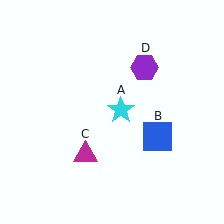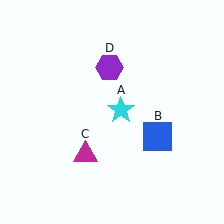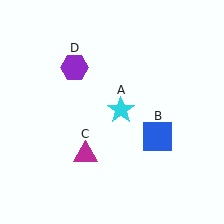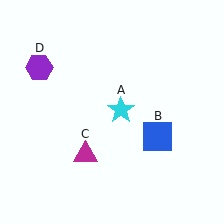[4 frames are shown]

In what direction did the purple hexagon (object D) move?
The purple hexagon (object D) moved left.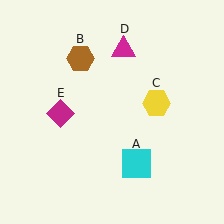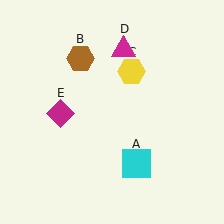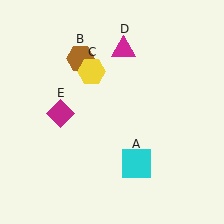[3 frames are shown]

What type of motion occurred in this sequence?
The yellow hexagon (object C) rotated counterclockwise around the center of the scene.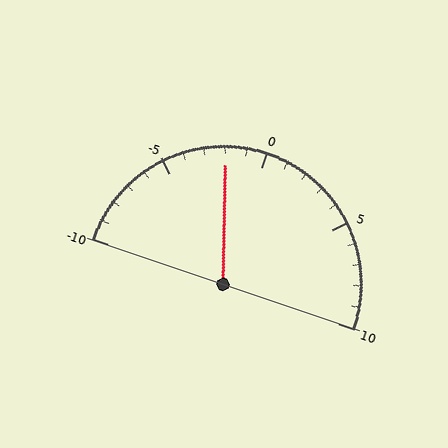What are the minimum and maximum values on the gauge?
The gauge ranges from -10 to 10.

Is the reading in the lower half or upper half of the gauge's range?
The reading is in the lower half of the range (-10 to 10).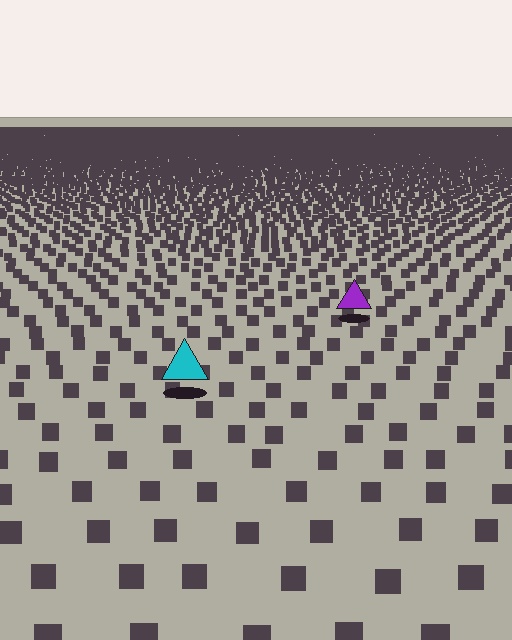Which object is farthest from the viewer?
The purple triangle is farthest from the viewer. It appears smaller and the ground texture around it is denser.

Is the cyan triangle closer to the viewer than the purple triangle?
Yes. The cyan triangle is closer — you can tell from the texture gradient: the ground texture is coarser near it.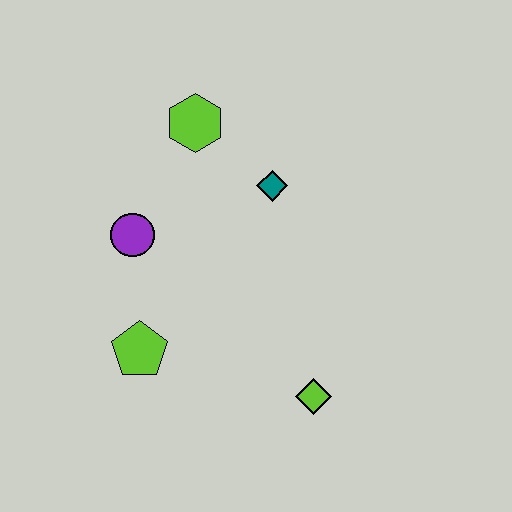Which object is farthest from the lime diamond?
The lime hexagon is farthest from the lime diamond.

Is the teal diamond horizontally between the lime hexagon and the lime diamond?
Yes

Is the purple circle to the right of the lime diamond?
No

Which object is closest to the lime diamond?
The lime pentagon is closest to the lime diamond.